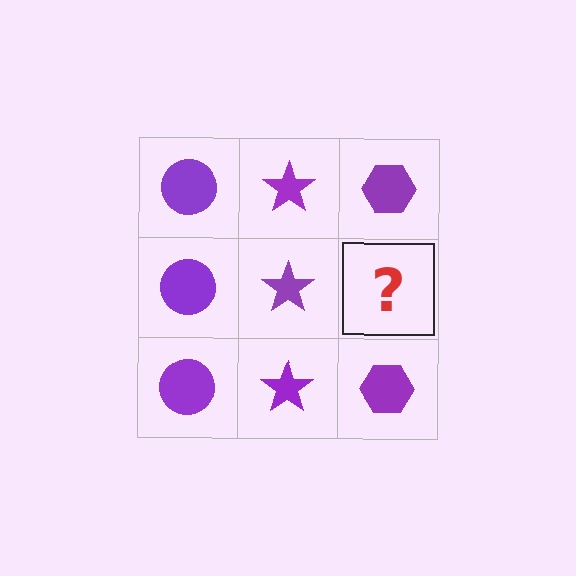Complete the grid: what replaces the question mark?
The question mark should be replaced with a purple hexagon.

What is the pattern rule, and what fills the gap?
The rule is that each column has a consistent shape. The gap should be filled with a purple hexagon.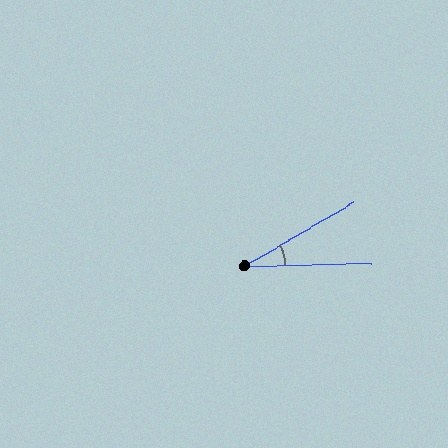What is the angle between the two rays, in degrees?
Approximately 29 degrees.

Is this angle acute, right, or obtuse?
It is acute.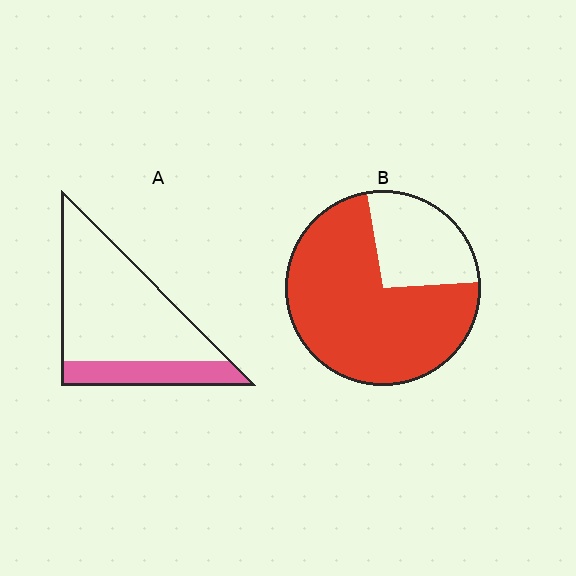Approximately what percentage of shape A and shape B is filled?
A is approximately 25% and B is approximately 75%.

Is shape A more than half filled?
No.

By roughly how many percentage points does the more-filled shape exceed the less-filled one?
By roughly 50 percentage points (B over A).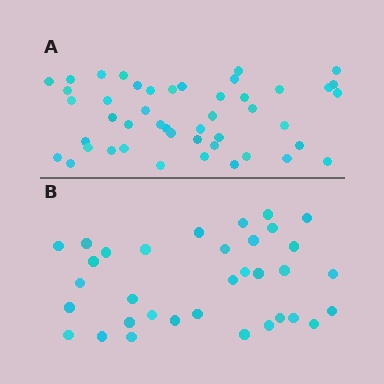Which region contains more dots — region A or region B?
Region A (the top region) has more dots.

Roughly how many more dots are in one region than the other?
Region A has roughly 12 or so more dots than region B.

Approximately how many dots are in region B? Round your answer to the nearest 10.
About 30 dots. (The exact count is 34, which rounds to 30.)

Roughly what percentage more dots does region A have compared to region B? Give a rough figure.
About 35% more.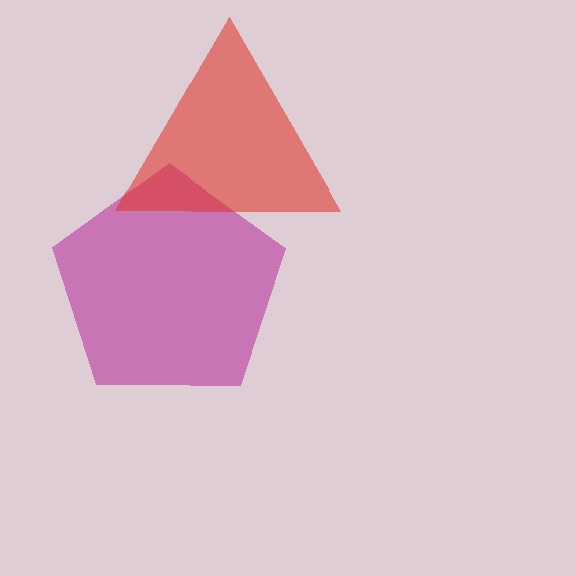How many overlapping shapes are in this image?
There are 2 overlapping shapes in the image.